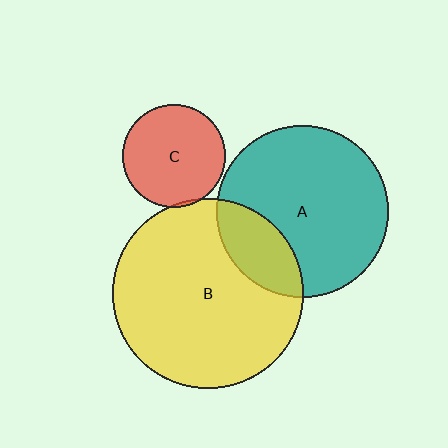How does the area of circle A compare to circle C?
Approximately 2.8 times.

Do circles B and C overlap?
Yes.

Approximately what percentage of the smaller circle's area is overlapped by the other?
Approximately 5%.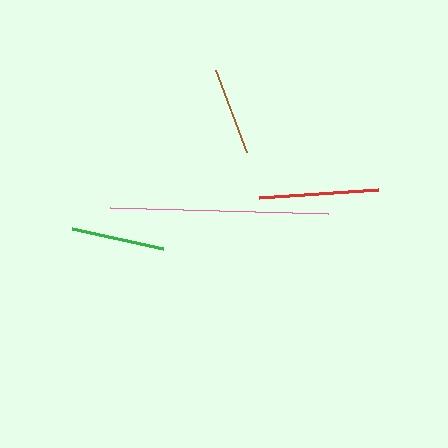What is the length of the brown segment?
The brown segment is approximately 88 pixels long.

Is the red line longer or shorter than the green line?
The red line is longer than the green line.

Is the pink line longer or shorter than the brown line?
The pink line is longer than the brown line.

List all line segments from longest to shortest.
From longest to shortest: pink, red, green, brown.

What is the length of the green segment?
The green segment is approximately 93 pixels long.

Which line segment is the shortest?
The brown line is the shortest at approximately 88 pixels.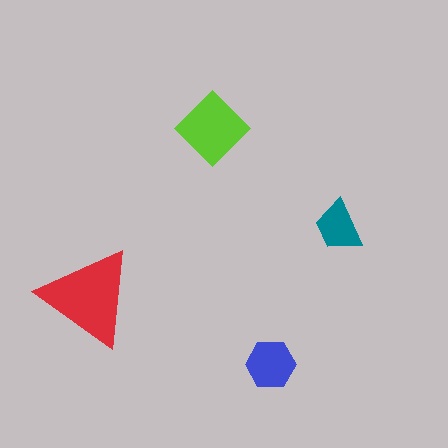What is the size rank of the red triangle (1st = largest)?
1st.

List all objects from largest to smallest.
The red triangle, the lime diamond, the blue hexagon, the teal trapezoid.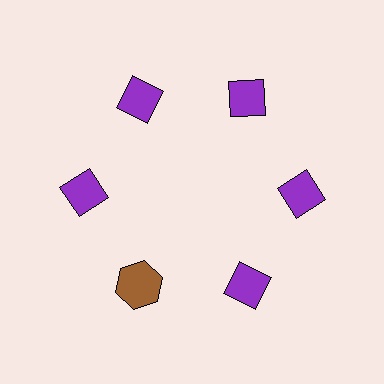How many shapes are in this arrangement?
There are 6 shapes arranged in a ring pattern.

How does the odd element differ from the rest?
It differs in both color (brown instead of purple) and shape (hexagon instead of diamond).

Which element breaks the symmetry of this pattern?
The brown hexagon at roughly the 7 o'clock position breaks the symmetry. All other shapes are purple diamonds.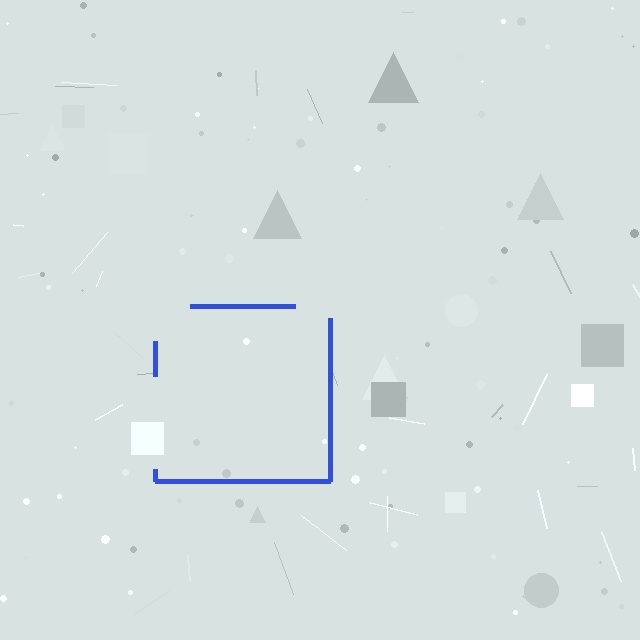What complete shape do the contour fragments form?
The contour fragments form a square.